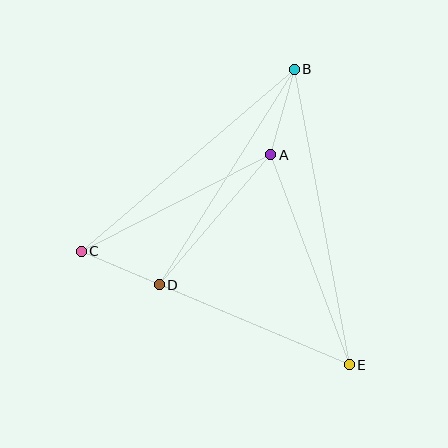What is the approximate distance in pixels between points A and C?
The distance between A and C is approximately 212 pixels.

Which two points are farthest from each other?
Points B and E are farthest from each other.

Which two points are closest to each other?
Points C and D are closest to each other.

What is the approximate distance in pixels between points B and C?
The distance between B and C is approximately 280 pixels.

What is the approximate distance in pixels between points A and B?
The distance between A and B is approximately 89 pixels.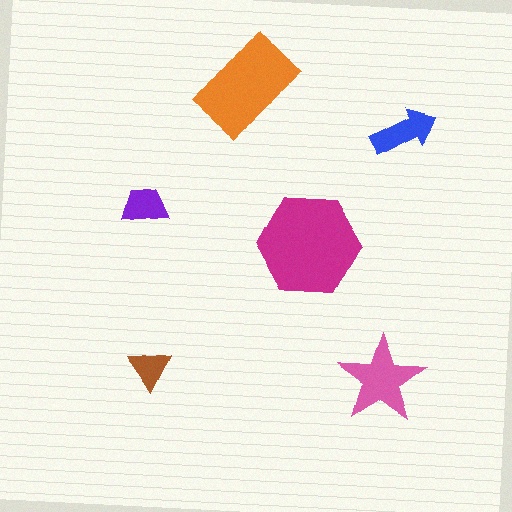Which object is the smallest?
The brown triangle.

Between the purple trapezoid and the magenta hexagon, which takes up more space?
The magenta hexagon.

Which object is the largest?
The magenta hexagon.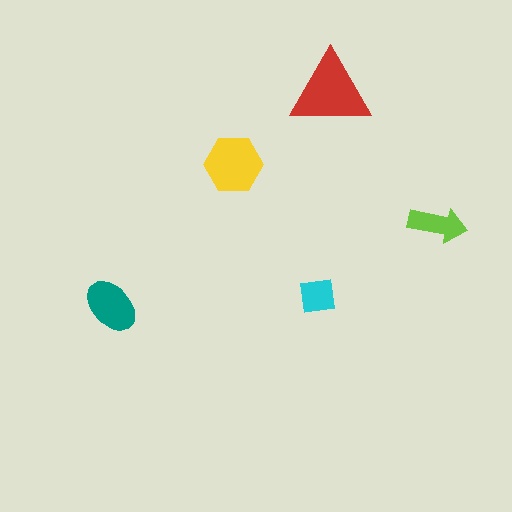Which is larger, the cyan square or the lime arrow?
The lime arrow.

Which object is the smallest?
The cyan square.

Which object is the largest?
The red triangle.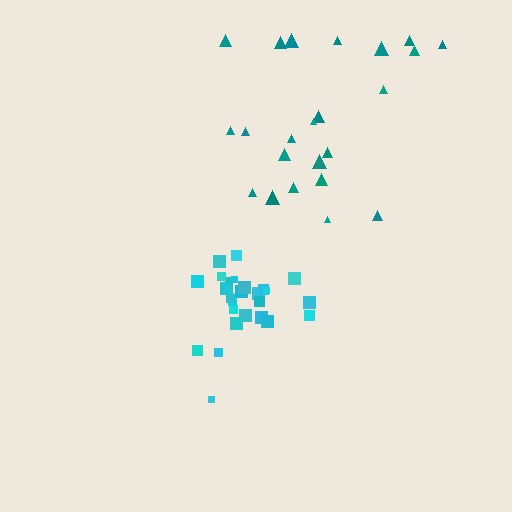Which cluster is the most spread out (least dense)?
Teal.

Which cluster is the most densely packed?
Cyan.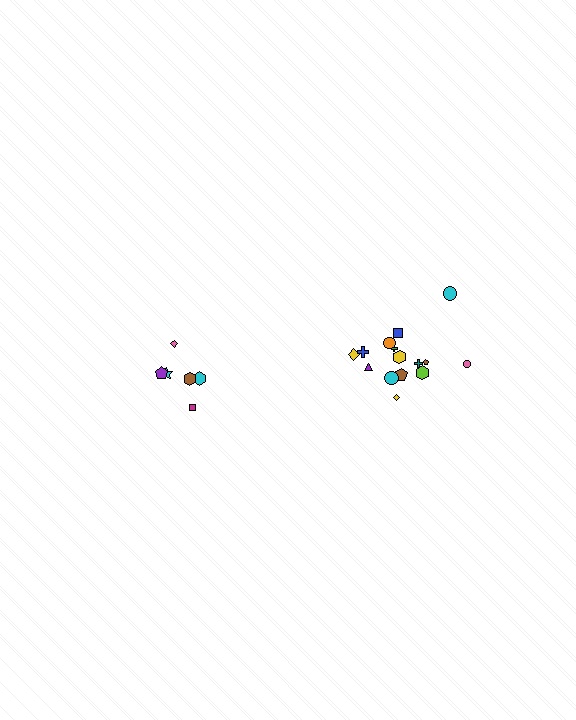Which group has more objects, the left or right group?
The right group.